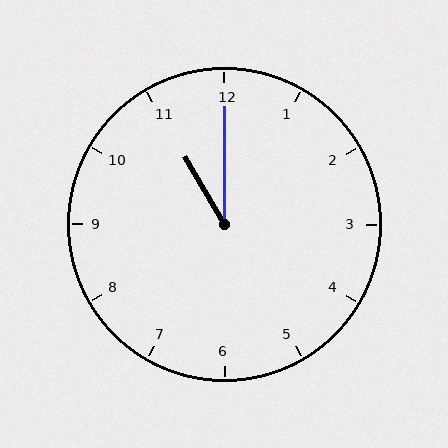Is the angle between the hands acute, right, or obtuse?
It is acute.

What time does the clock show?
11:00.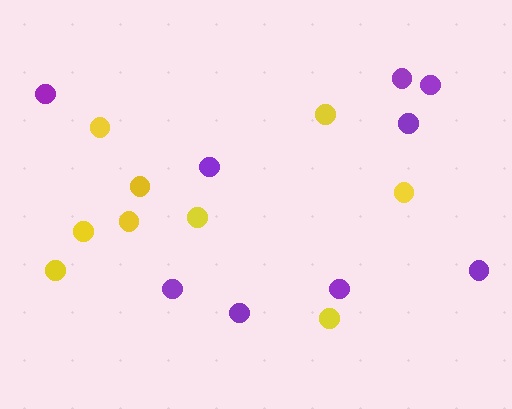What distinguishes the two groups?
There are 2 groups: one group of yellow circles (9) and one group of purple circles (9).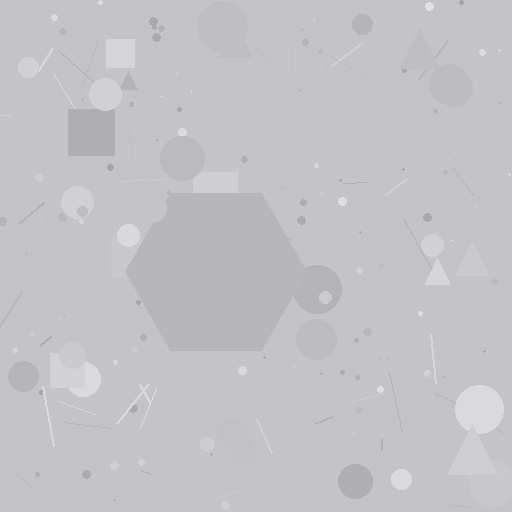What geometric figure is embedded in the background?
A hexagon is embedded in the background.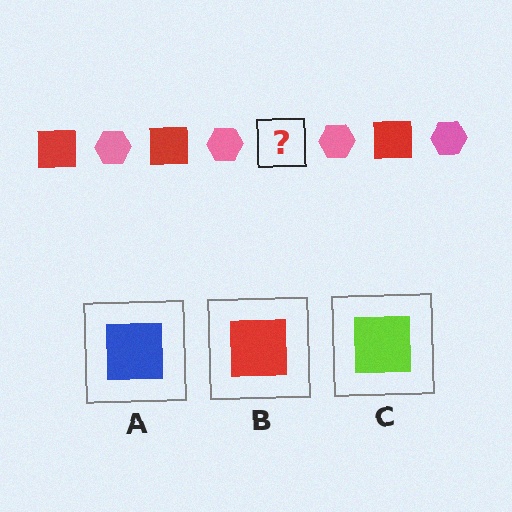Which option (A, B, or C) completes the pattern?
B.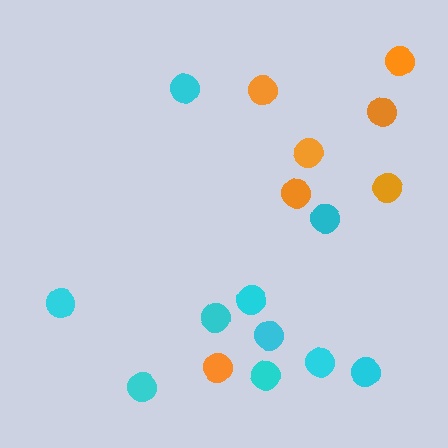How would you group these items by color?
There are 2 groups: one group of orange circles (7) and one group of cyan circles (10).